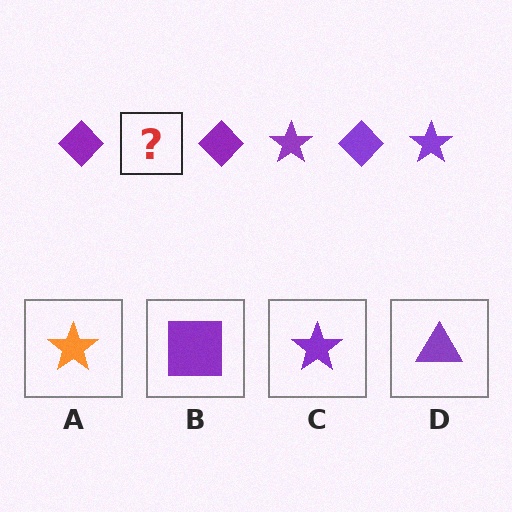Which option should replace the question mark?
Option C.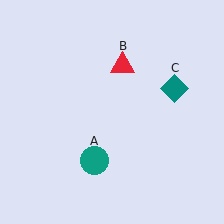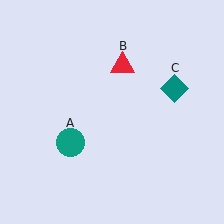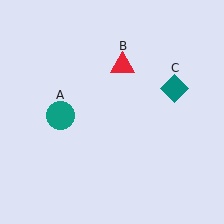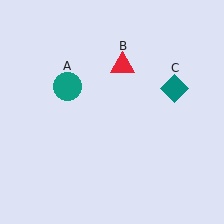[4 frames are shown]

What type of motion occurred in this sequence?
The teal circle (object A) rotated clockwise around the center of the scene.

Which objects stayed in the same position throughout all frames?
Red triangle (object B) and teal diamond (object C) remained stationary.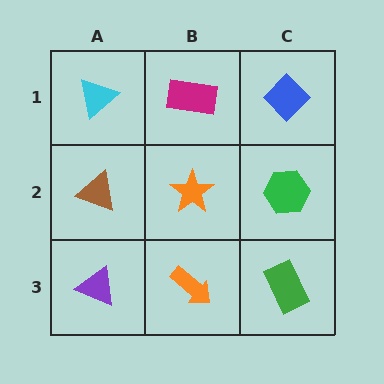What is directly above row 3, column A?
A brown triangle.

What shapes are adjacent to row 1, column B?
An orange star (row 2, column B), a cyan triangle (row 1, column A), a blue diamond (row 1, column C).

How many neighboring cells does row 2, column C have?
3.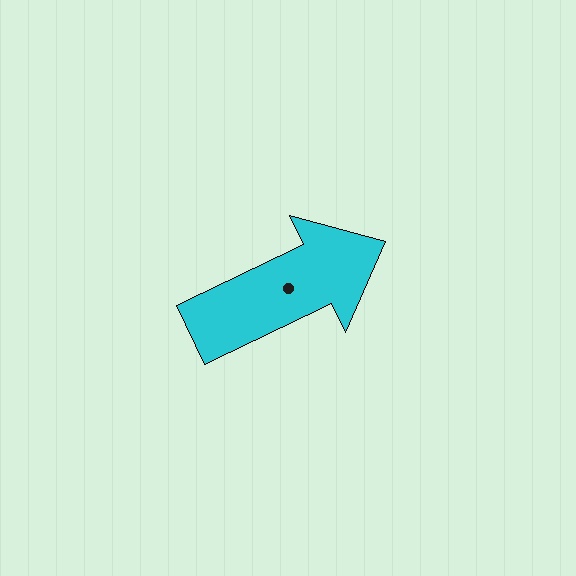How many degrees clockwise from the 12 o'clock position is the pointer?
Approximately 64 degrees.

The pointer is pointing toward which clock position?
Roughly 2 o'clock.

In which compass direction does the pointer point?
Northeast.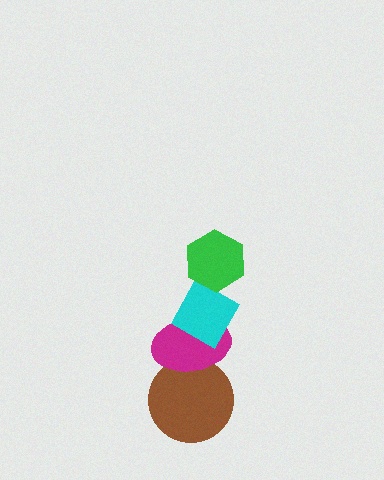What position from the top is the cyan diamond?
The cyan diamond is 2nd from the top.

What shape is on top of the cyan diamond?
The green hexagon is on top of the cyan diamond.